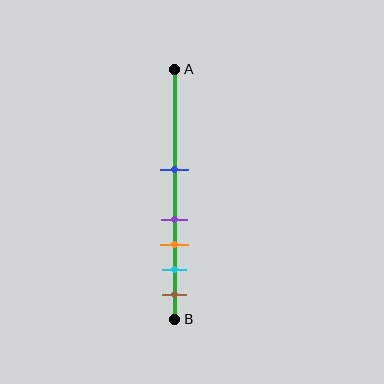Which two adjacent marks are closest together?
The purple and orange marks are the closest adjacent pair.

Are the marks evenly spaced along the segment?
No, the marks are not evenly spaced.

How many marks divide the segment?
There are 5 marks dividing the segment.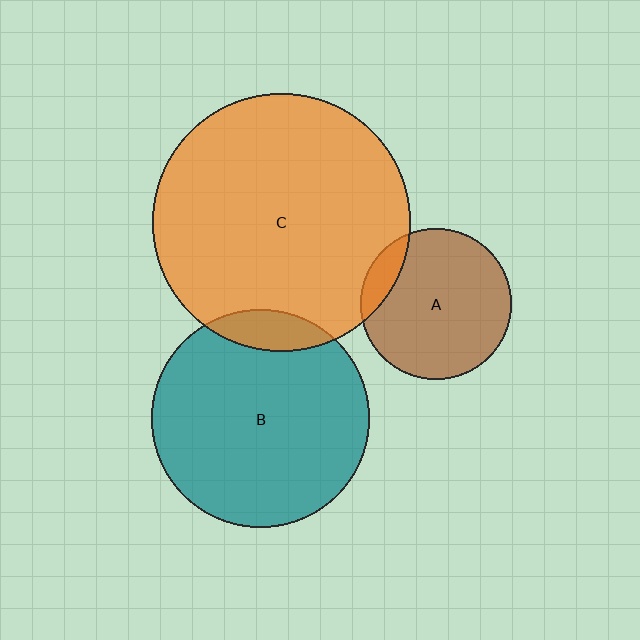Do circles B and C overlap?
Yes.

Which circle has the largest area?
Circle C (orange).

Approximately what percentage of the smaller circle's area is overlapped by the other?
Approximately 10%.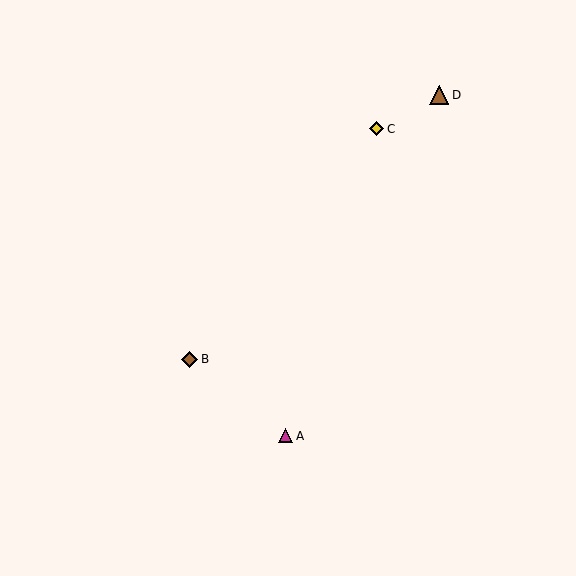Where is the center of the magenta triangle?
The center of the magenta triangle is at (286, 436).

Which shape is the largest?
The brown triangle (labeled D) is the largest.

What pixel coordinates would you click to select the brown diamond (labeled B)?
Click at (190, 359) to select the brown diamond B.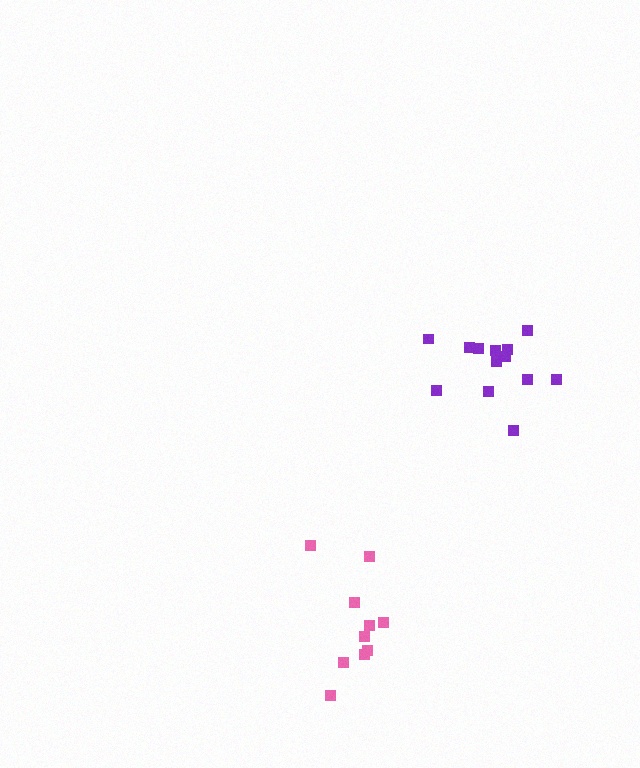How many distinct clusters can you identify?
There are 2 distinct clusters.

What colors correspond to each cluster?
The clusters are colored: purple, pink.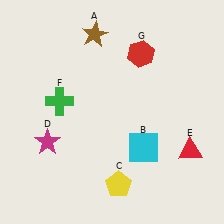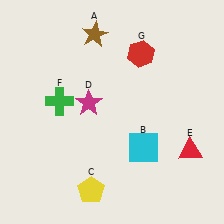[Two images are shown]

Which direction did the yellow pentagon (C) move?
The yellow pentagon (C) moved left.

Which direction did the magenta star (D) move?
The magenta star (D) moved right.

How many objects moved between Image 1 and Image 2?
2 objects moved between the two images.